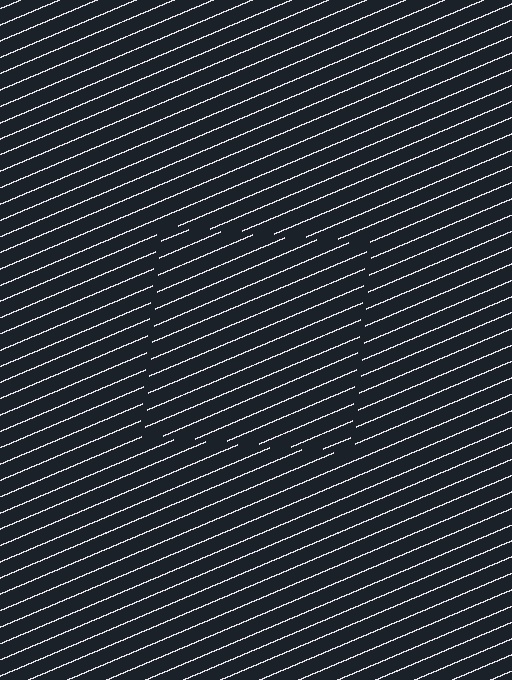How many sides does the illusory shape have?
4 sides — the line-ends trace a square.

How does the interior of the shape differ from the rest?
The interior of the shape contains the same grating, shifted by half a period — the contour is defined by the phase discontinuity where line-ends from the inner and outer gratings abut.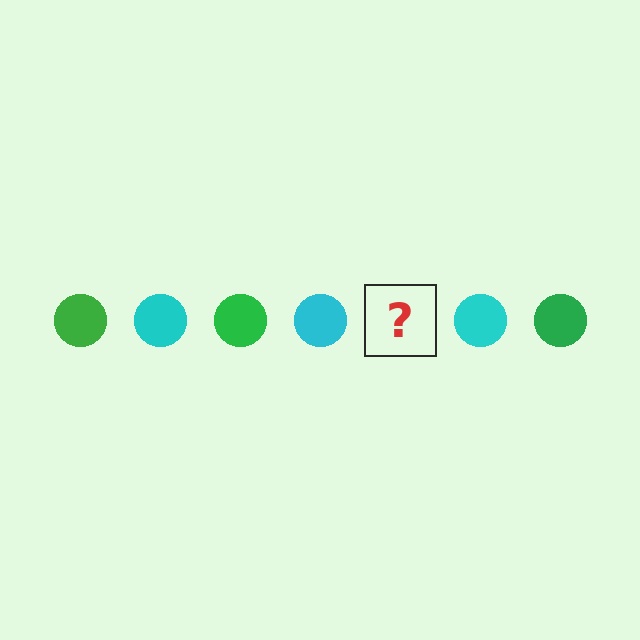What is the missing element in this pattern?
The missing element is a green circle.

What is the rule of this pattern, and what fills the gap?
The rule is that the pattern cycles through green, cyan circles. The gap should be filled with a green circle.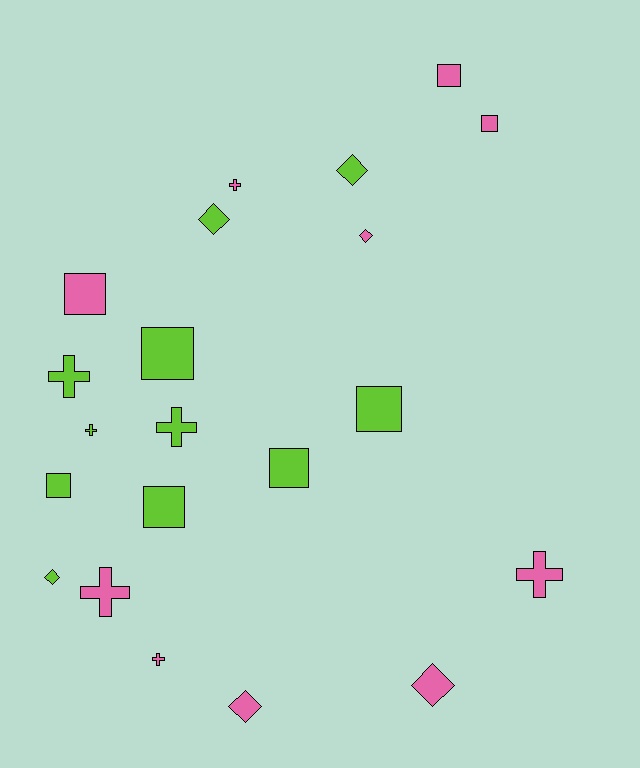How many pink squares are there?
There are 3 pink squares.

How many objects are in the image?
There are 21 objects.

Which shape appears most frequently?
Square, with 8 objects.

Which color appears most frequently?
Lime, with 11 objects.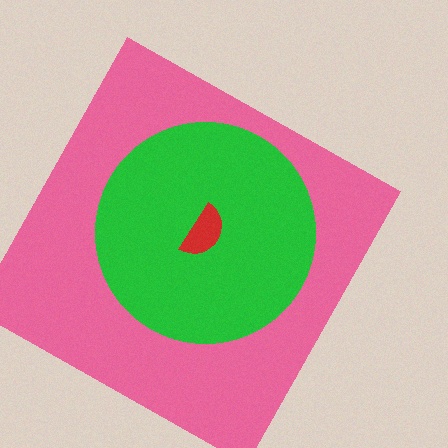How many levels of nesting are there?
3.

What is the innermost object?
The red semicircle.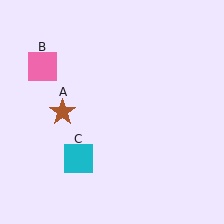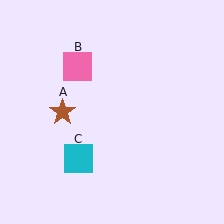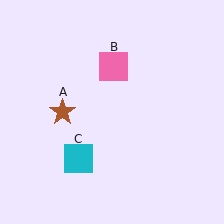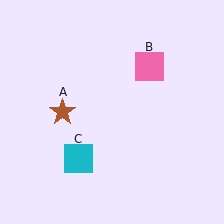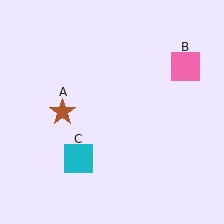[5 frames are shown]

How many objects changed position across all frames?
1 object changed position: pink square (object B).